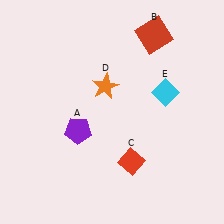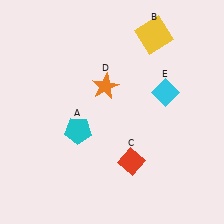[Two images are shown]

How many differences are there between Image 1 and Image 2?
There are 2 differences between the two images.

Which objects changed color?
A changed from purple to cyan. B changed from red to yellow.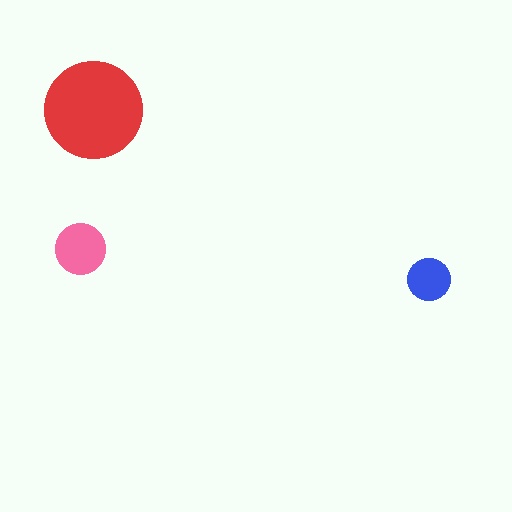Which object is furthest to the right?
The blue circle is rightmost.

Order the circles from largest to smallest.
the red one, the pink one, the blue one.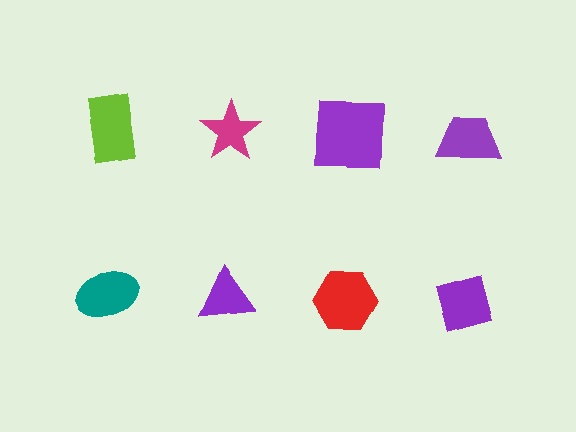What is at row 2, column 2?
A purple triangle.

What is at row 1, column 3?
A purple square.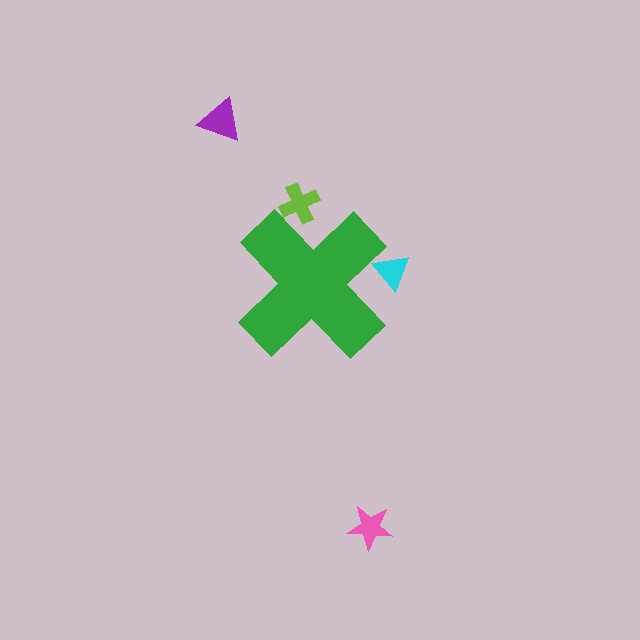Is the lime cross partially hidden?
Yes, the lime cross is partially hidden behind the green cross.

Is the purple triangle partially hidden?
No, the purple triangle is fully visible.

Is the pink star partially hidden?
No, the pink star is fully visible.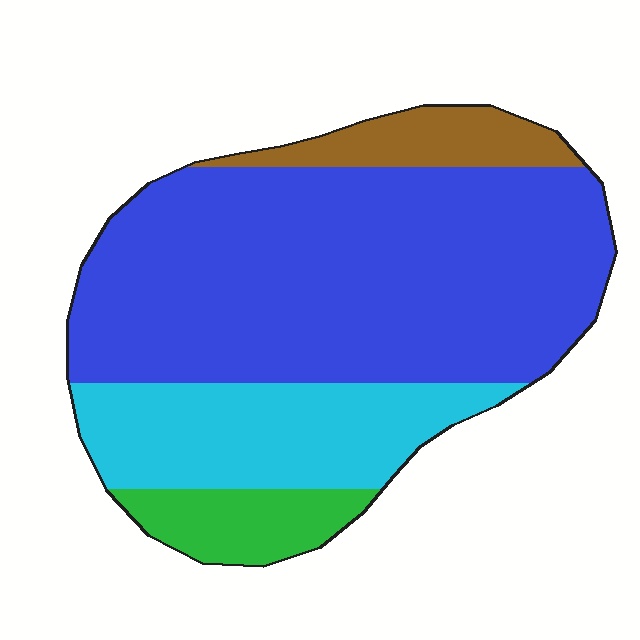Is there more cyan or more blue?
Blue.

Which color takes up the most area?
Blue, at roughly 60%.